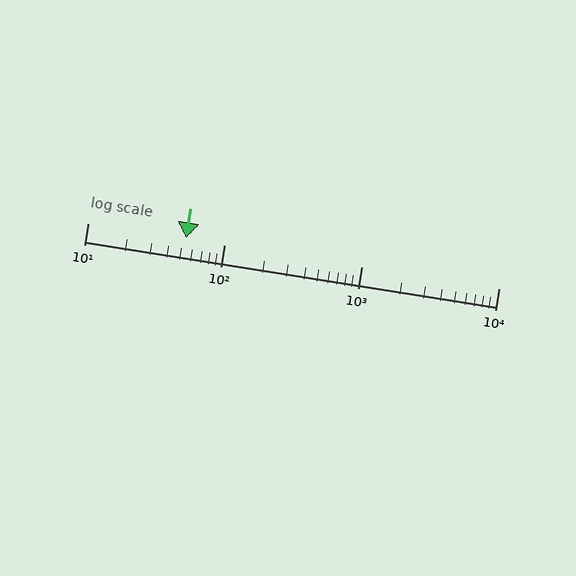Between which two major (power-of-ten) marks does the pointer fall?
The pointer is between 10 and 100.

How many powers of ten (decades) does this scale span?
The scale spans 3 decades, from 10 to 10000.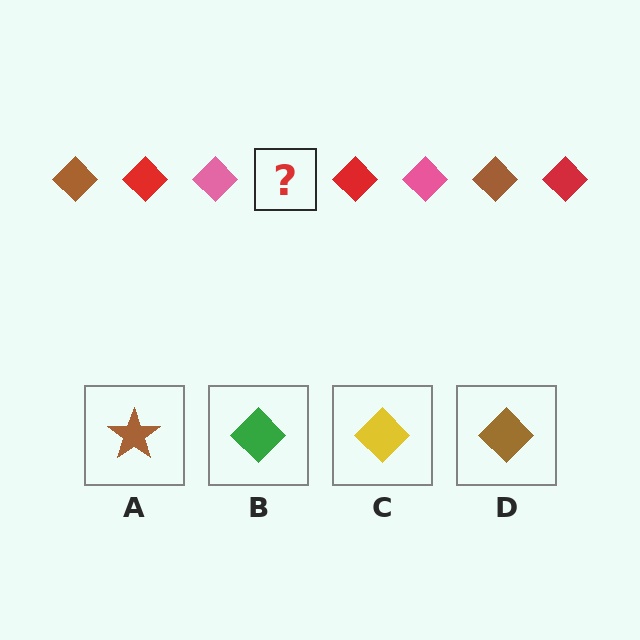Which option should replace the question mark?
Option D.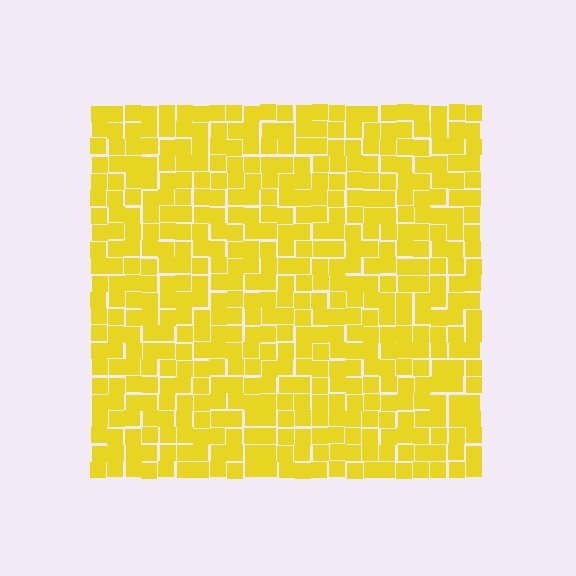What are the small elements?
The small elements are squares.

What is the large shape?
The large shape is a square.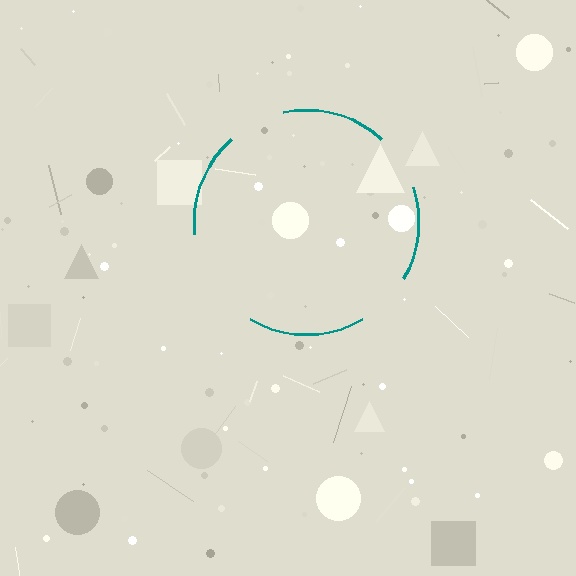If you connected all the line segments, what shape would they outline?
They would outline a circle.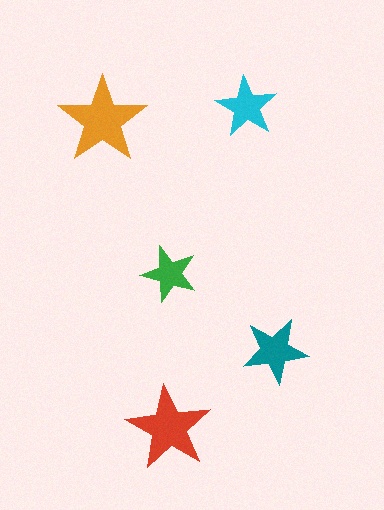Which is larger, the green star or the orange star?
The orange one.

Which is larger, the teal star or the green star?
The teal one.